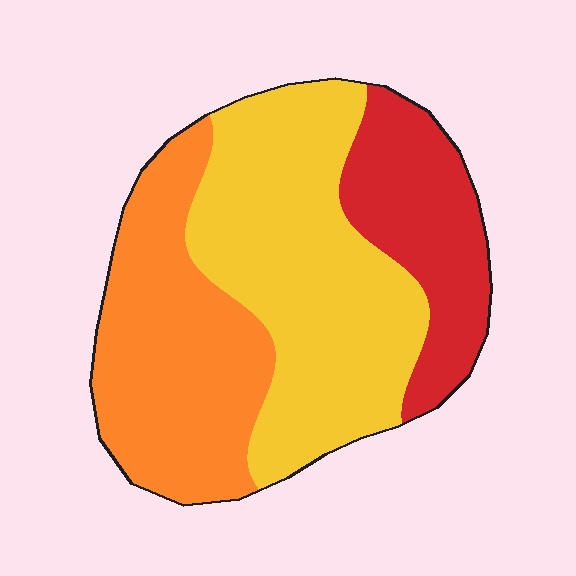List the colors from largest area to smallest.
From largest to smallest: yellow, orange, red.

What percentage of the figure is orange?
Orange takes up about one third (1/3) of the figure.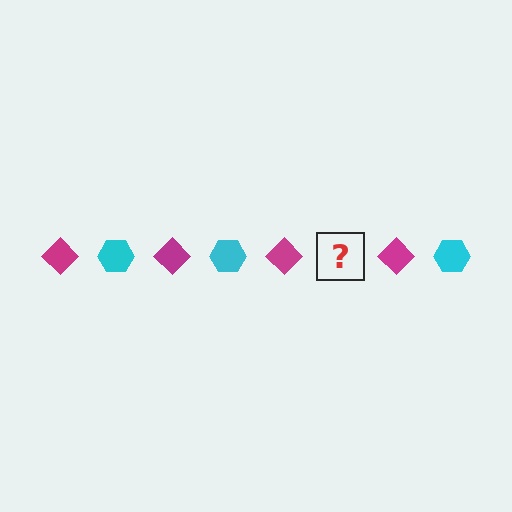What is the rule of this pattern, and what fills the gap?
The rule is that the pattern alternates between magenta diamond and cyan hexagon. The gap should be filled with a cyan hexagon.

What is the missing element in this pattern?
The missing element is a cyan hexagon.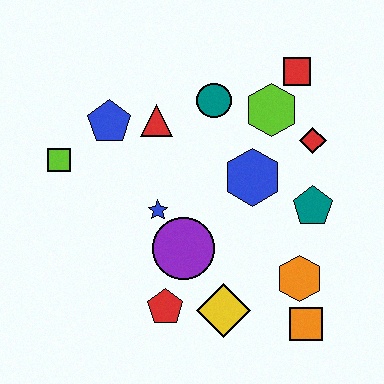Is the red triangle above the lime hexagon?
No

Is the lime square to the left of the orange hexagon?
Yes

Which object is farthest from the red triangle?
The orange square is farthest from the red triangle.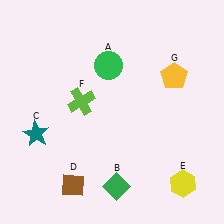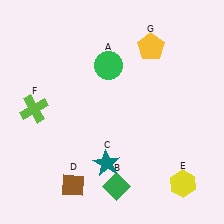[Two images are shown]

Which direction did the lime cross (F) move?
The lime cross (F) moved left.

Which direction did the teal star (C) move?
The teal star (C) moved right.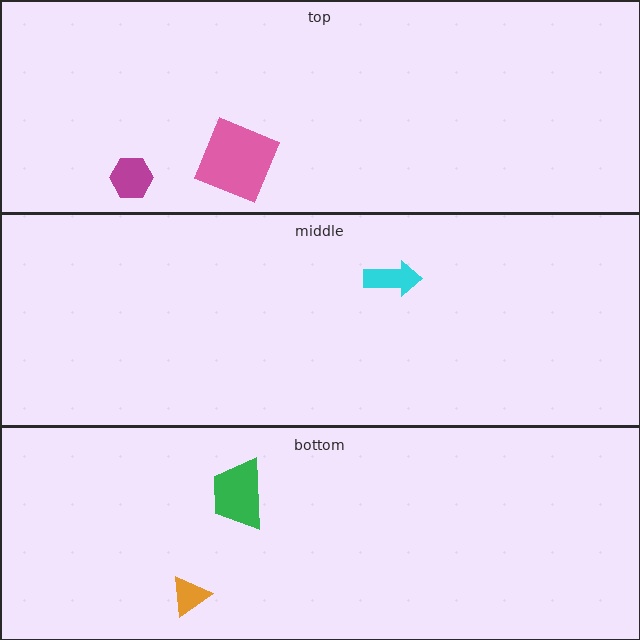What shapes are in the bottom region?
The green trapezoid, the orange triangle.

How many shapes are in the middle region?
1.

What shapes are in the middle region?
The cyan arrow.